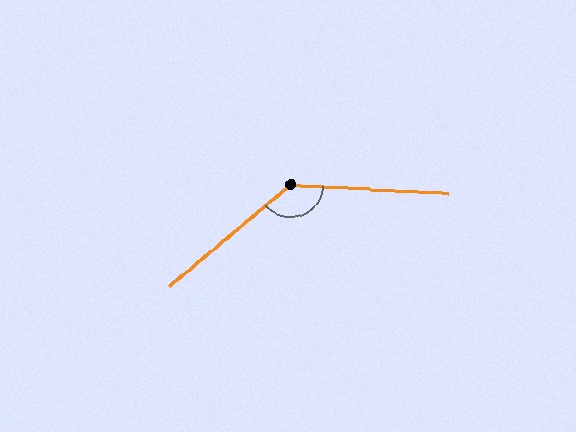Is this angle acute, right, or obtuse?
It is obtuse.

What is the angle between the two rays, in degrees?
Approximately 137 degrees.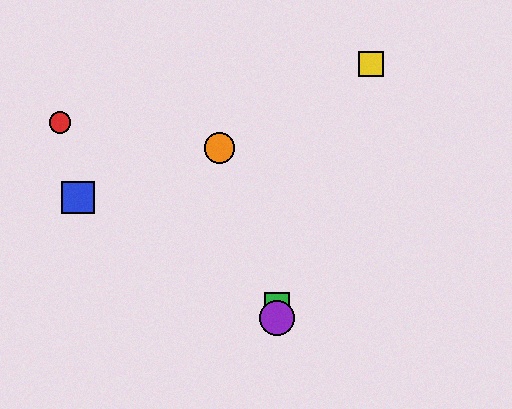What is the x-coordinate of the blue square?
The blue square is at x≈78.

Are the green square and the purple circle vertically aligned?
Yes, both are at x≈277.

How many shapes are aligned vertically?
2 shapes (the green square, the purple circle) are aligned vertically.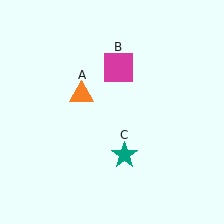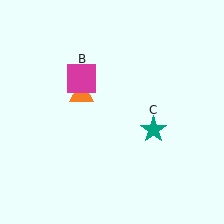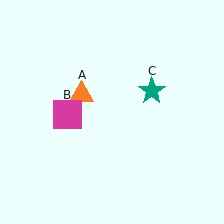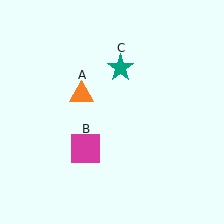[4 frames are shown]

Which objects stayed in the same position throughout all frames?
Orange triangle (object A) remained stationary.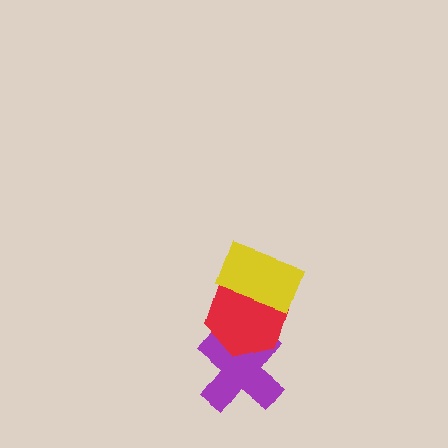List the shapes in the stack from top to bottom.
From top to bottom: the yellow rectangle, the red hexagon, the purple cross.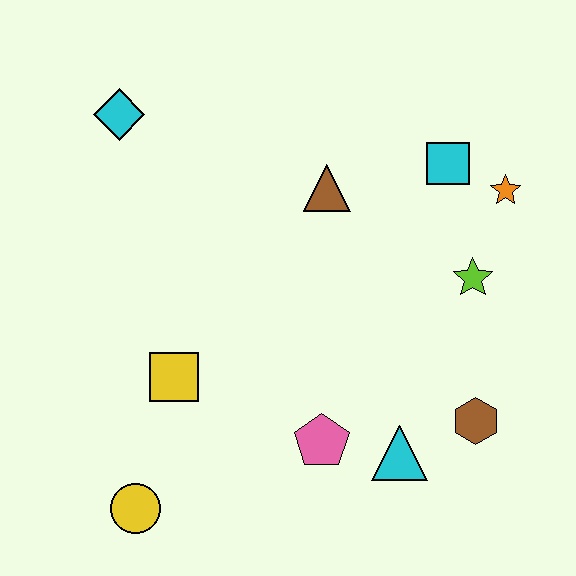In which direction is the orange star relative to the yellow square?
The orange star is to the right of the yellow square.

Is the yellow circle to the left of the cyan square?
Yes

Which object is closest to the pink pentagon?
The cyan triangle is closest to the pink pentagon.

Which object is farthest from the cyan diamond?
The brown hexagon is farthest from the cyan diamond.